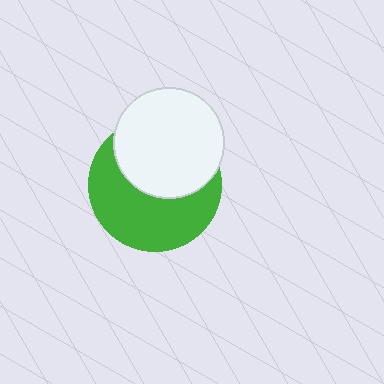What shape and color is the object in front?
The object in front is a white circle.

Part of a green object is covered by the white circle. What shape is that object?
It is a circle.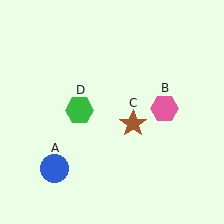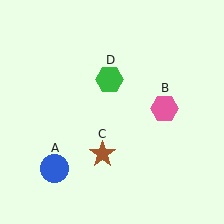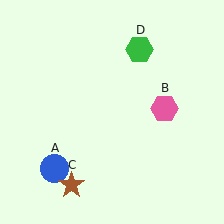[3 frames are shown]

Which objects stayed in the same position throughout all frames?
Blue circle (object A) and pink hexagon (object B) remained stationary.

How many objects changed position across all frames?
2 objects changed position: brown star (object C), green hexagon (object D).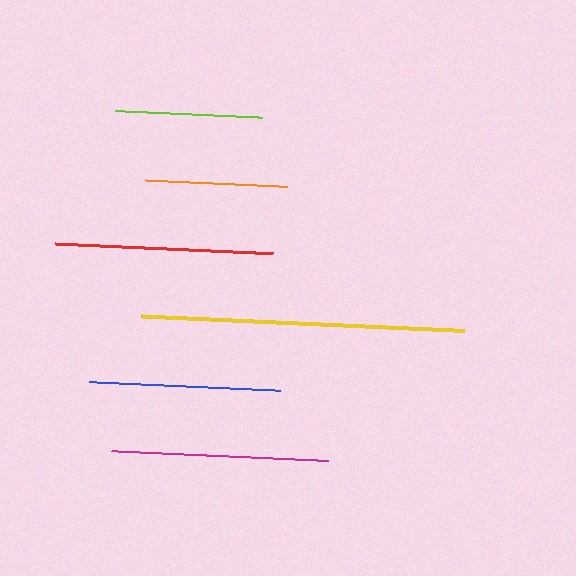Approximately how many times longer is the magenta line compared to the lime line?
The magenta line is approximately 1.5 times the length of the lime line.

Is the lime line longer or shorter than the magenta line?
The magenta line is longer than the lime line.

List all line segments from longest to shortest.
From longest to shortest: yellow, red, magenta, blue, lime, orange.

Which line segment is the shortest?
The orange line is the shortest at approximately 141 pixels.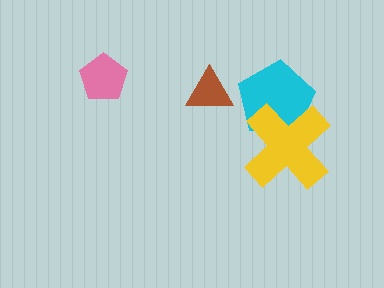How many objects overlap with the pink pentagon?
0 objects overlap with the pink pentagon.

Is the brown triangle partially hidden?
No, no other shape covers it.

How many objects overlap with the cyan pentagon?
1 object overlaps with the cyan pentagon.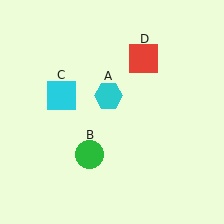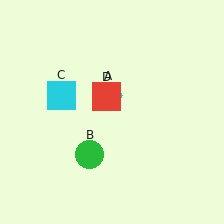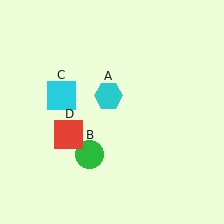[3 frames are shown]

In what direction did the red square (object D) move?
The red square (object D) moved down and to the left.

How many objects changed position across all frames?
1 object changed position: red square (object D).